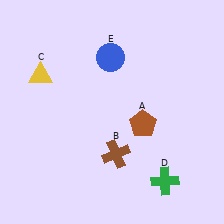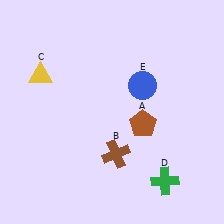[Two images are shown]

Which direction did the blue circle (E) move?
The blue circle (E) moved right.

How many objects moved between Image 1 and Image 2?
1 object moved between the two images.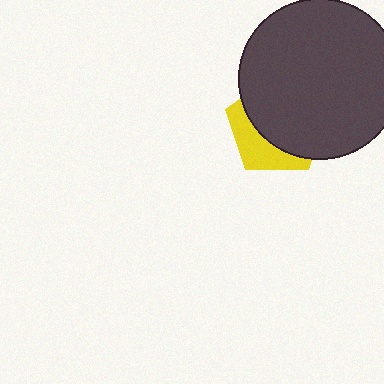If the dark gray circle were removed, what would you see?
You would see the complete yellow pentagon.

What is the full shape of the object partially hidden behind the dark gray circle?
The partially hidden object is a yellow pentagon.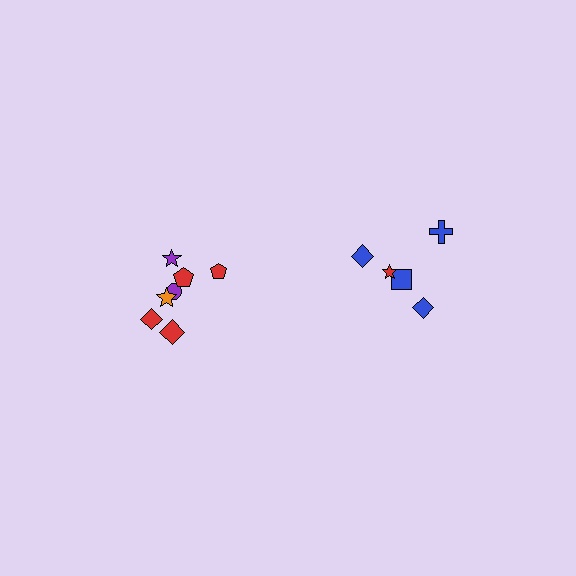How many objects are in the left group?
There are 7 objects.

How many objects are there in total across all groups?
There are 12 objects.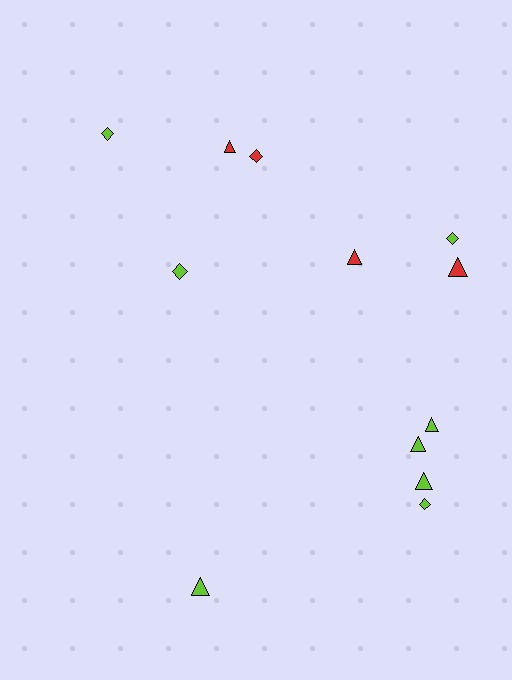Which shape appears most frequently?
Triangle, with 7 objects.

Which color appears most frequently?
Lime, with 8 objects.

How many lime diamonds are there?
There are 4 lime diamonds.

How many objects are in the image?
There are 12 objects.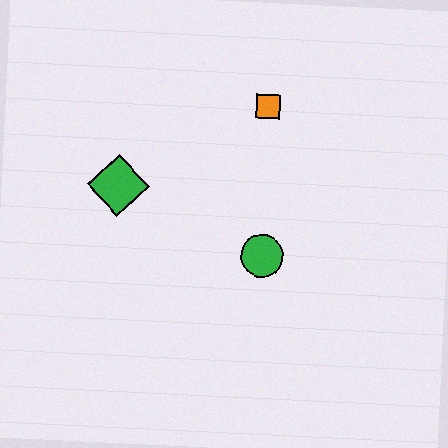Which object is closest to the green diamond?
The green circle is closest to the green diamond.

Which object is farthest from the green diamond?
The orange square is farthest from the green diamond.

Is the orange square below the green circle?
No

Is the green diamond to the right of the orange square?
No